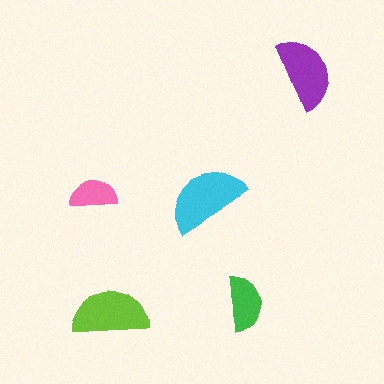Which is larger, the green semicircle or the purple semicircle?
The purple one.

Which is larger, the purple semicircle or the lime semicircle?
The lime one.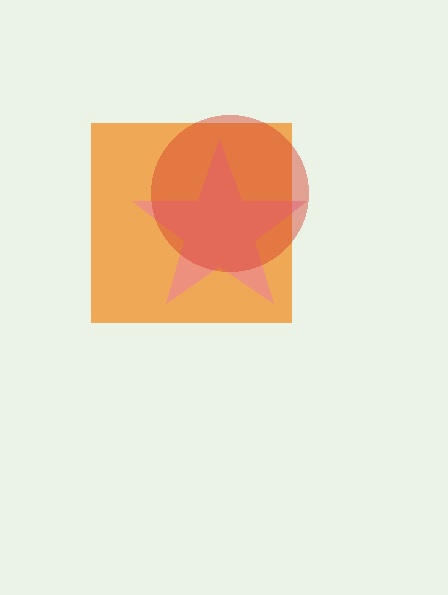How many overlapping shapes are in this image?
There are 3 overlapping shapes in the image.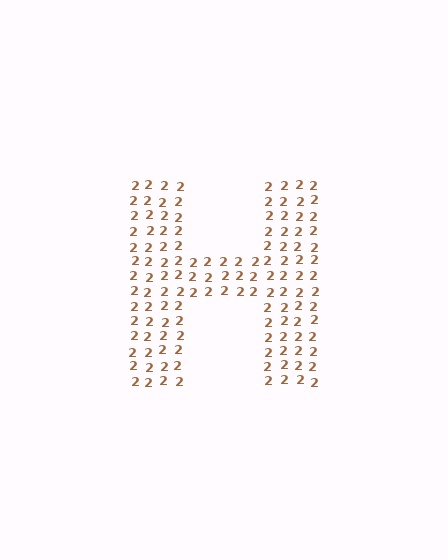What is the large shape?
The large shape is the letter H.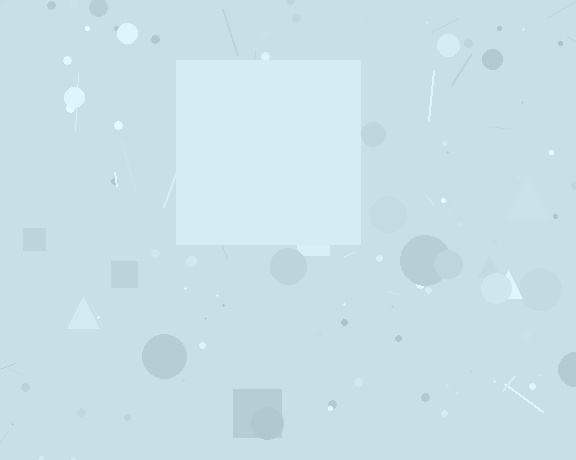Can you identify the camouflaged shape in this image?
The camouflaged shape is a square.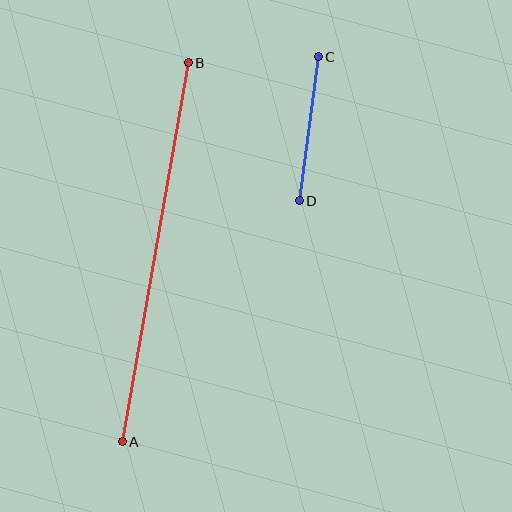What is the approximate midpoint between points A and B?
The midpoint is at approximately (155, 252) pixels.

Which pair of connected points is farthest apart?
Points A and B are farthest apart.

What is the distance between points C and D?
The distance is approximately 145 pixels.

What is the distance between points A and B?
The distance is approximately 385 pixels.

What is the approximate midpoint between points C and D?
The midpoint is at approximately (309, 129) pixels.